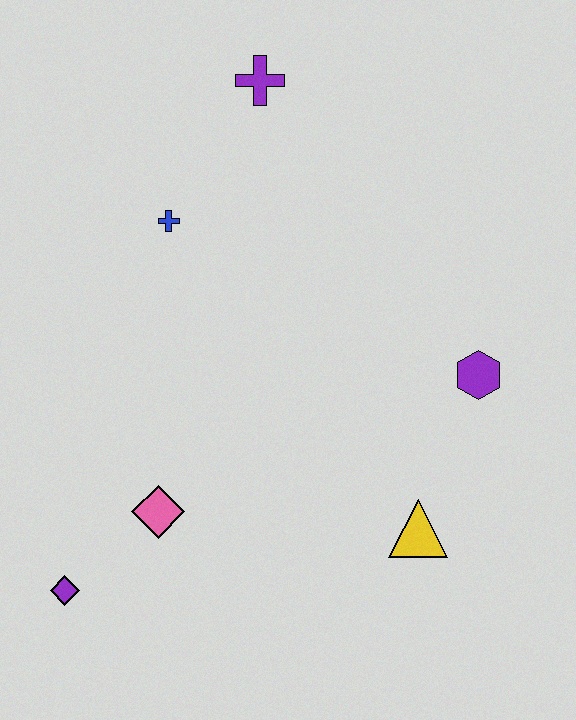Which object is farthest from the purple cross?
The purple diamond is farthest from the purple cross.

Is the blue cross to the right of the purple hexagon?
No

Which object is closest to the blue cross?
The purple cross is closest to the blue cross.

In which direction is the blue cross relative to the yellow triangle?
The blue cross is above the yellow triangle.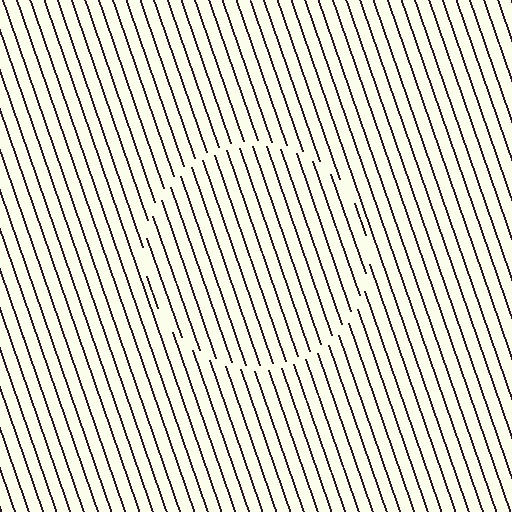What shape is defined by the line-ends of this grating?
An illusory circle. The interior of the shape contains the same grating, shifted by half a period — the contour is defined by the phase discontinuity where line-ends from the inner and outer gratings abut.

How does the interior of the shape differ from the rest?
The interior of the shape contains the same grating, shifted by half a period — the contour is defined by the phase discontinuity where line-ends from the inner and outer gratings abut.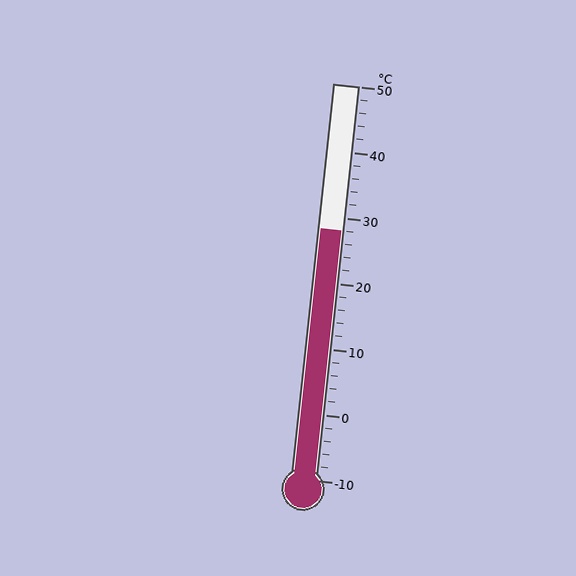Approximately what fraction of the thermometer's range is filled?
The thermometer is filled to approximately 65% of its range.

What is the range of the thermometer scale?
The thermometer scale ranges from -10°C to 50°C.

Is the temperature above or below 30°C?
The temperature is below 30°C.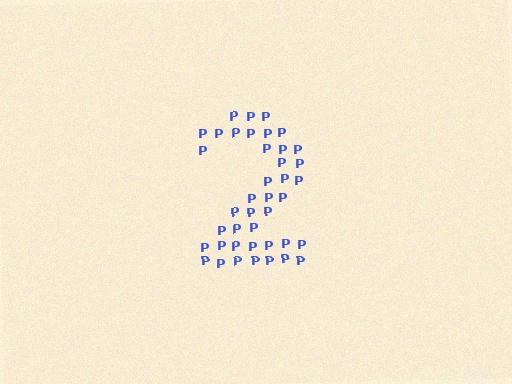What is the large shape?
The large shape is the digit 2.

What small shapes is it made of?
It is made of small letter P's.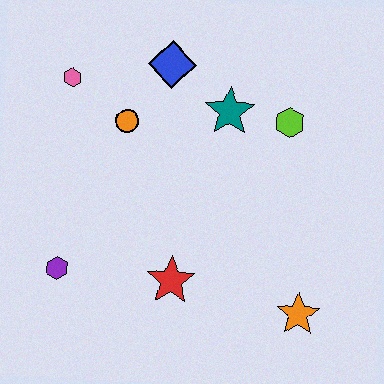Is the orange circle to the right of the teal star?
No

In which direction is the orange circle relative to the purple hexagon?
The orange circle is above the purple hexagon.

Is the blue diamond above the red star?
Yes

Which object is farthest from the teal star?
The purple hexagon is farthest from the teal star.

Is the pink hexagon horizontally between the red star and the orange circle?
No